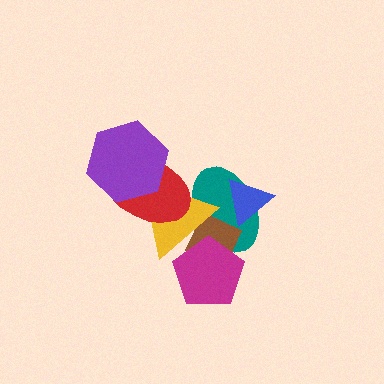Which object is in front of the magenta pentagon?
The yellow triangle is in front of the magenta pentagon.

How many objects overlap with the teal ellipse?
5 objects overlap with the teal ellipse.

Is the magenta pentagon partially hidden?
Yes, it is partially covered by another shape.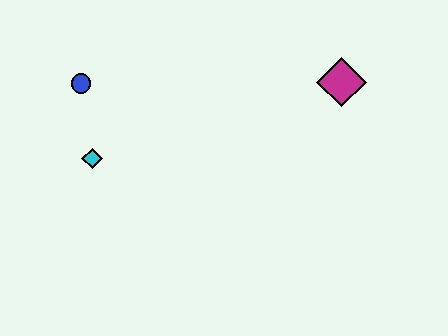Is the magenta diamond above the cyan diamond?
Yes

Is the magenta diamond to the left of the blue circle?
No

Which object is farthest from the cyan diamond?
The magenta diamond is farthest from the cyan diamond.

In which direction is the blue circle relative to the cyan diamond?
The blue circle is above the cyan diamond.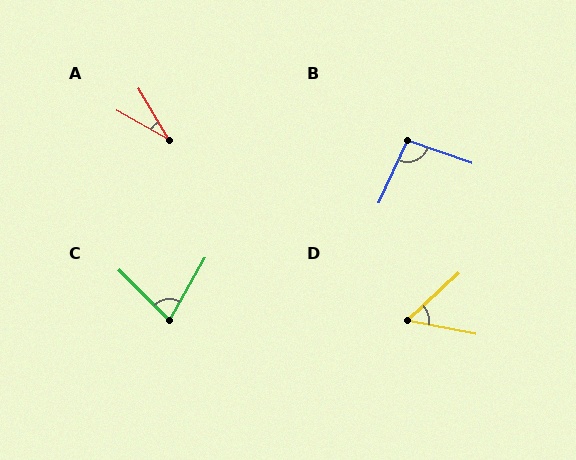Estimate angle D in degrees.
Approximately 54 degrees.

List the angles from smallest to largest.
A (30°), D (54°), C (74°), B (95°).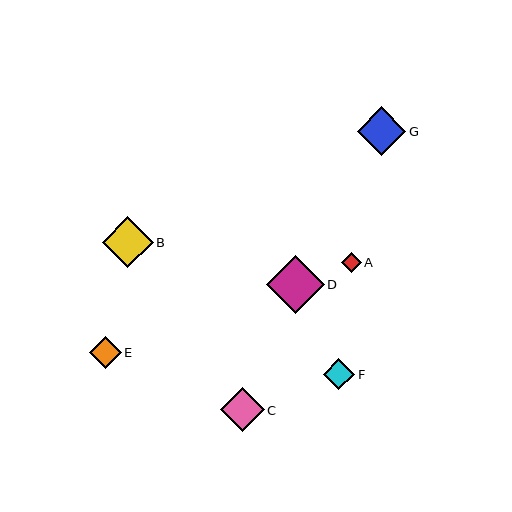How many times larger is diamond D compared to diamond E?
Diamond D is approximately 1.8 times the size of diamond E.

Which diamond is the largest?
Diamond D is the largest with a size of approximately 58 pixels.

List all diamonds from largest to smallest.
From largest to smallest: D, B, G, C, E, F, A.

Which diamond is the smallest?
Diamond A is the smallest with a size of approximately 20 pixels.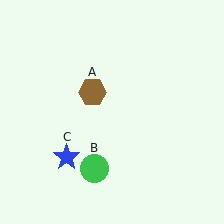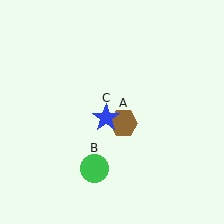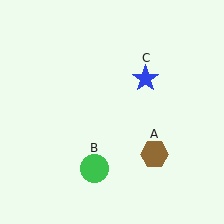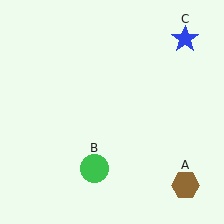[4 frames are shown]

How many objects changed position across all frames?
2 objects changed position: brown hexagon (object A), blue star (object C).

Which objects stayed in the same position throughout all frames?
Green circle (object B) remained stationary.